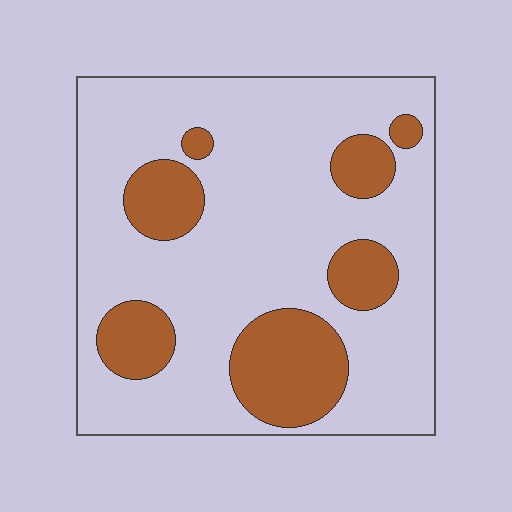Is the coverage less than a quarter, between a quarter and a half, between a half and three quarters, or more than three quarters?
Less than a quarter.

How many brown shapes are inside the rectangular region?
7.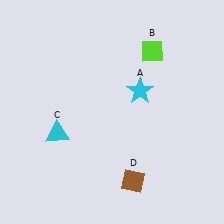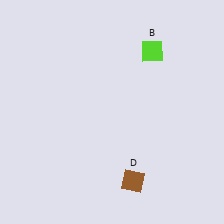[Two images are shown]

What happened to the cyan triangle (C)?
The cyan triangle (C) was removed in Image 2. It was in the bottom-left area of Image 1.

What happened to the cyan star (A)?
The cyan star (A) was removed in Image 2. It was in the top-right area of Image 1.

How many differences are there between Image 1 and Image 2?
There are 2 differences between the two images.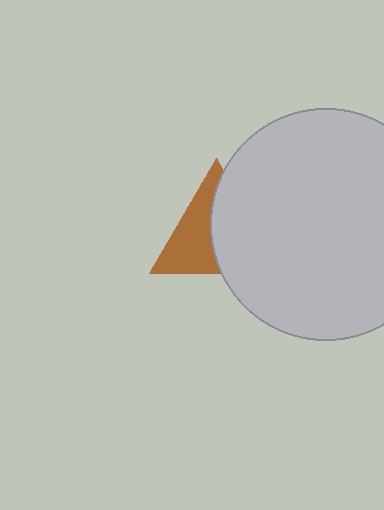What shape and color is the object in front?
The object in front is a light gray circle.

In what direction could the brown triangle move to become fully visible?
The brown triangle could move left. That would shift it out from behind the light gray circle entirely.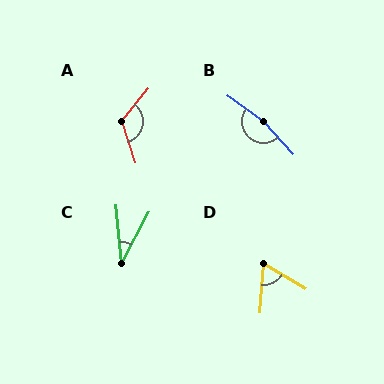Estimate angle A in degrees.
Approximately 123 degrees.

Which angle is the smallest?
C, at approximately 33 degrees.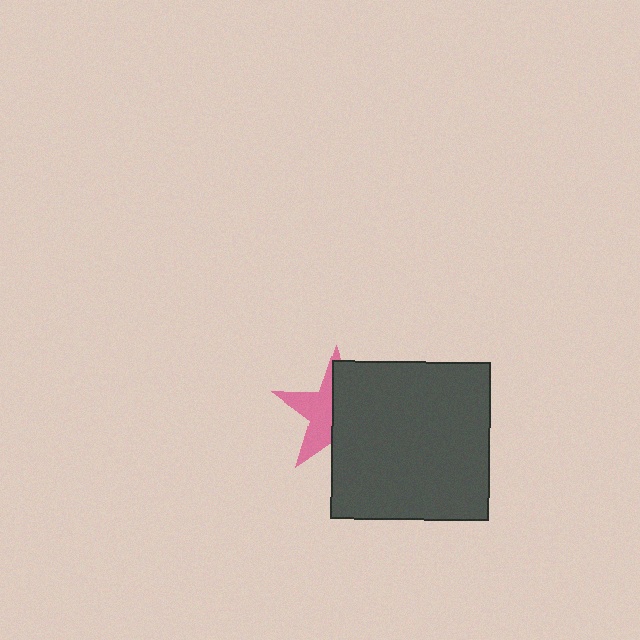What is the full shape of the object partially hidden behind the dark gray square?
The partially hidden object is a pink star.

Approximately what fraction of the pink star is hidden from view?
Roughly 54% of the pink star is hidden behind the dark gray square.